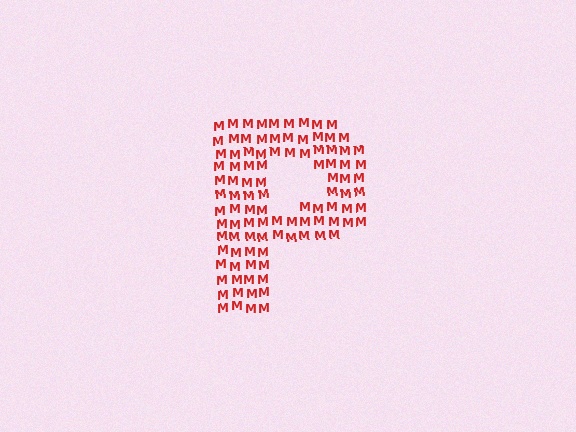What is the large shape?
The large shape is the letter P.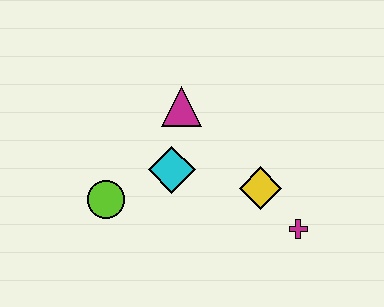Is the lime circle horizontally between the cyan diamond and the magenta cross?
No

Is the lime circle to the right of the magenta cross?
No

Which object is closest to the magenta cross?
The yellow diamond is closest to the magenta cross.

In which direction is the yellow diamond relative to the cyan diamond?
The yellow diamond is to the right of the cyan diamond.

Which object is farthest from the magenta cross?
The lime circle is farthest from the magenta cross.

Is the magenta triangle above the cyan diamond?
Yes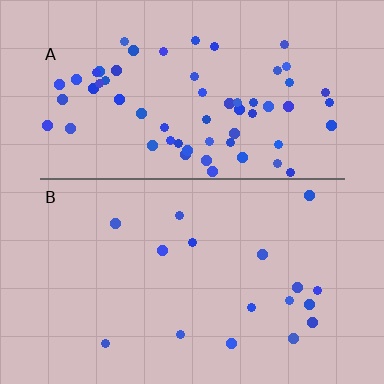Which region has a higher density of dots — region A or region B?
A (the top).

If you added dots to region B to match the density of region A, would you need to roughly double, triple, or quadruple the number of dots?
Approximately quadruple.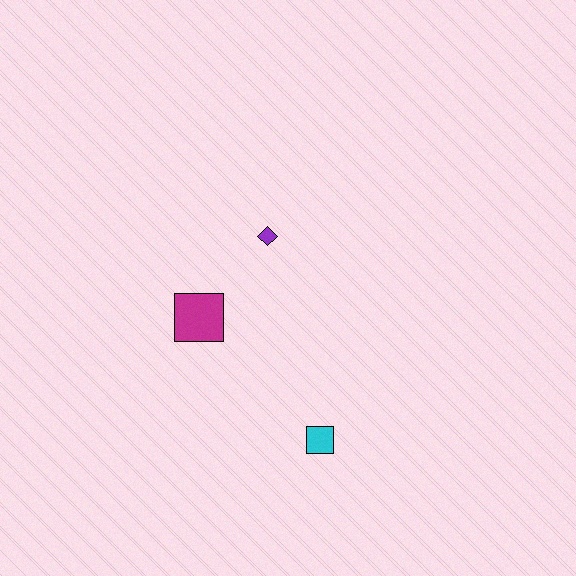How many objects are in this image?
There are 3 objects.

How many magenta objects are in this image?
There is 1 magenta object.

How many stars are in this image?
There are no stars.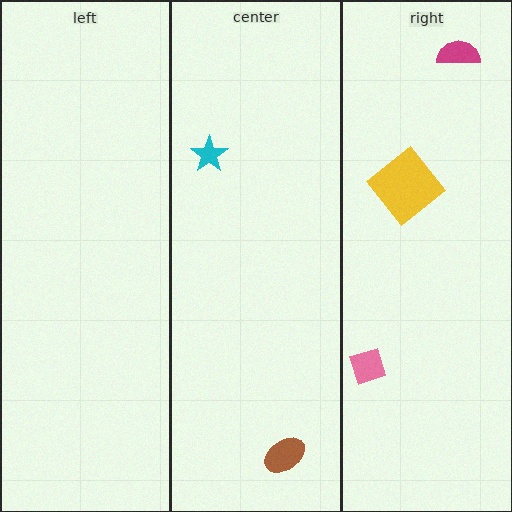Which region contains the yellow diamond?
The right region.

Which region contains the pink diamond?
The right region.